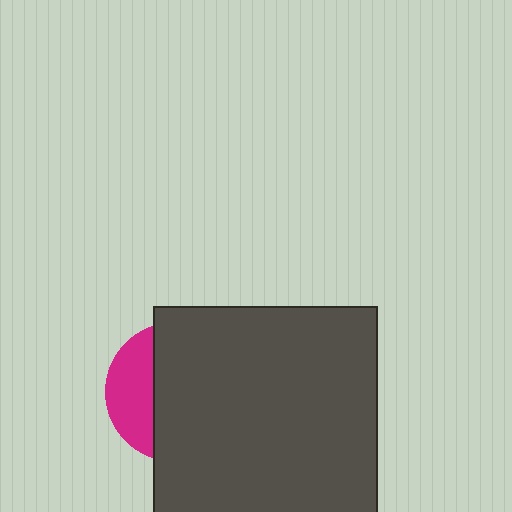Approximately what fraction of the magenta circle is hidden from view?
Roughly 70% of the magenta circle is hidden behind the dark gray square.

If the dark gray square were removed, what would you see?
You would see the complete magenta circle.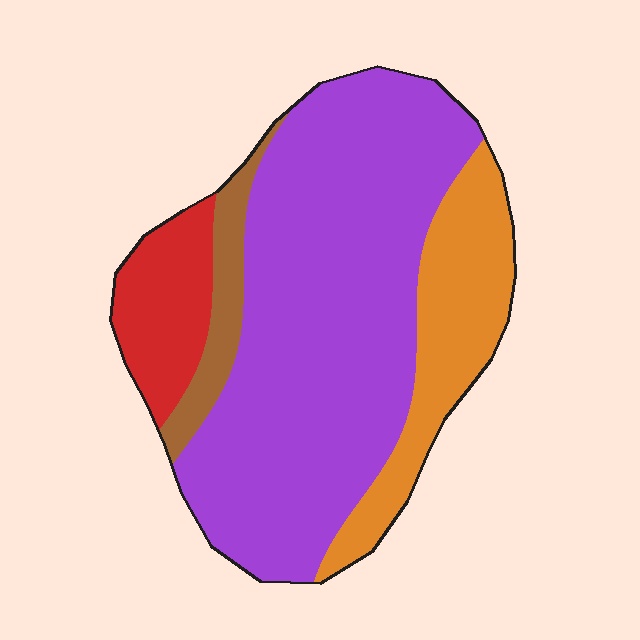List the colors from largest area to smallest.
From largest to smallest: purple, orange, red, brown.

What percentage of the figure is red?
Red takes up less than a quarter of the figure.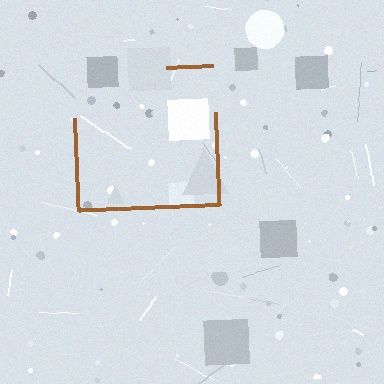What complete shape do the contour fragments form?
The contour fragments form a square.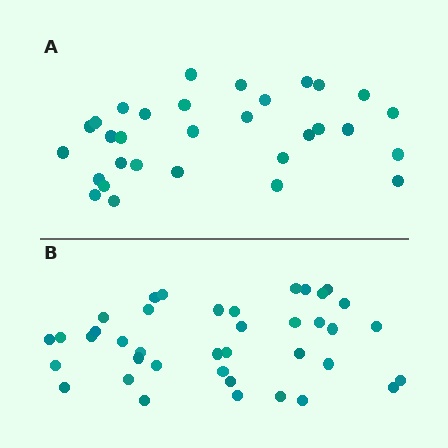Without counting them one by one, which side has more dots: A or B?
Region B (the bottom region) has more dots.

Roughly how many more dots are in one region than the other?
Region B has roughly 8 or so more dots than region A.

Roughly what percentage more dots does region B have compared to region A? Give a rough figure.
About 25% more.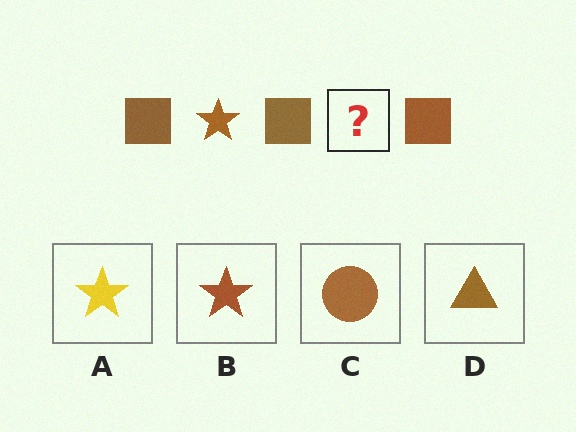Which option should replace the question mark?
Option B.